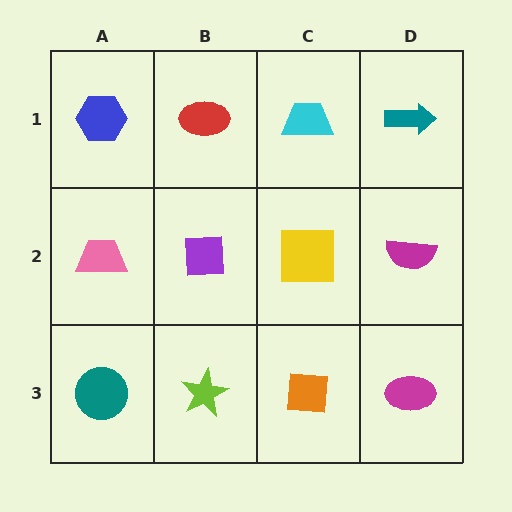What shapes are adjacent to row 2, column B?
A red ellipse (row 1, column B), a lime star (row 3, column B), a pink trapezoid (row 2, column A), a yellow square (row 2, column C).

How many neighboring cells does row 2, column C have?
4.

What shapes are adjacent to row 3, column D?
A magenta semicircle (row 2, column D), an orange square (row 3, column C).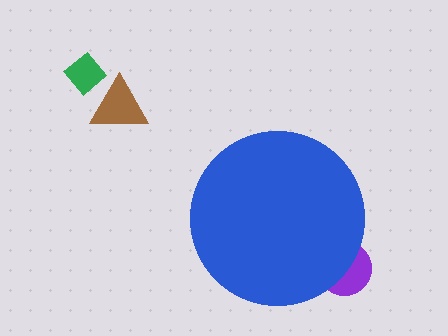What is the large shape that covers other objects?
A blue circle.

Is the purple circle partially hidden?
Yes, the purple circle is partially hidden behind the blue circle.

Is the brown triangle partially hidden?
No, the brown triangle is fully visible.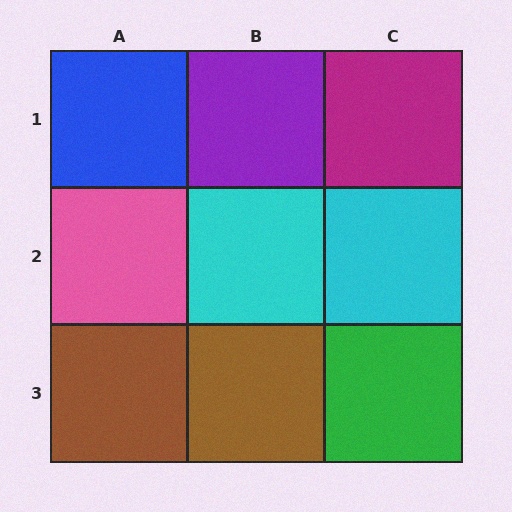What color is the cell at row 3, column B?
Brown.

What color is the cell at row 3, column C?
Green.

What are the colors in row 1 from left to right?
Blue, purple, magenta.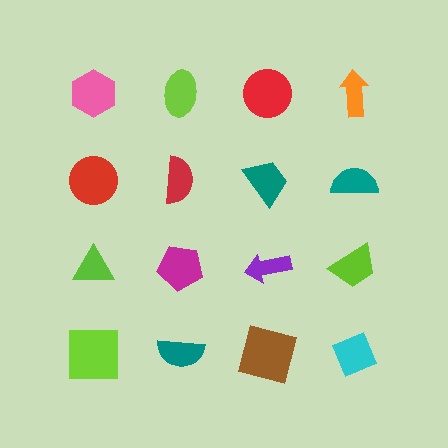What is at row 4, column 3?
A brown square.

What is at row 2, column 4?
A teal semicircle.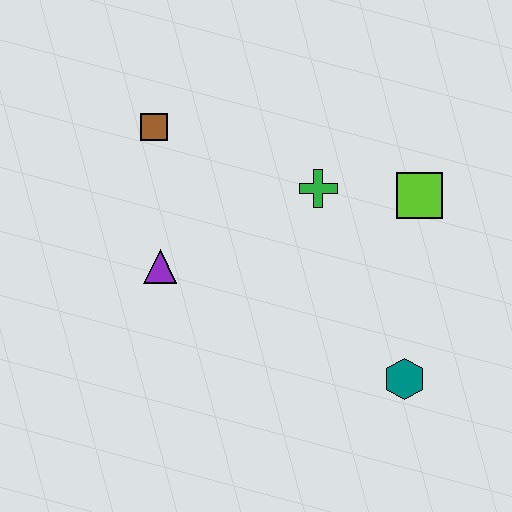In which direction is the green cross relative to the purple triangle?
The green cross is to the right of the purple triangle.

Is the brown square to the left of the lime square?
Yes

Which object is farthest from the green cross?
The teal hexagon is farthest from the green cross.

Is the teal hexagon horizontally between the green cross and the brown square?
No